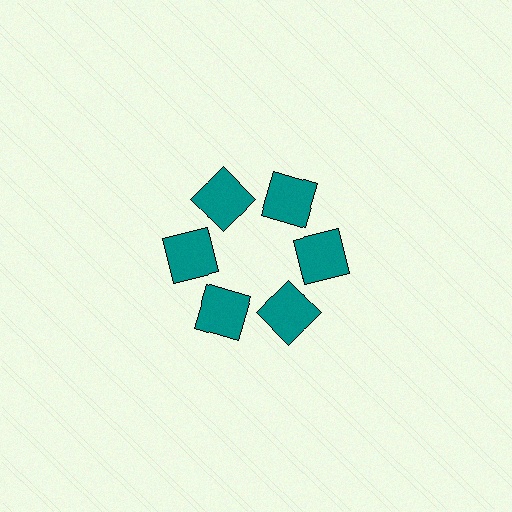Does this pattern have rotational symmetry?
Yes, this pattern has 6-fold rotational symmetry. It looks the same after rotating 60 degrees around the center.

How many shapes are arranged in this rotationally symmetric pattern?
There are 6 shapes, arranged in 6 groups of 1.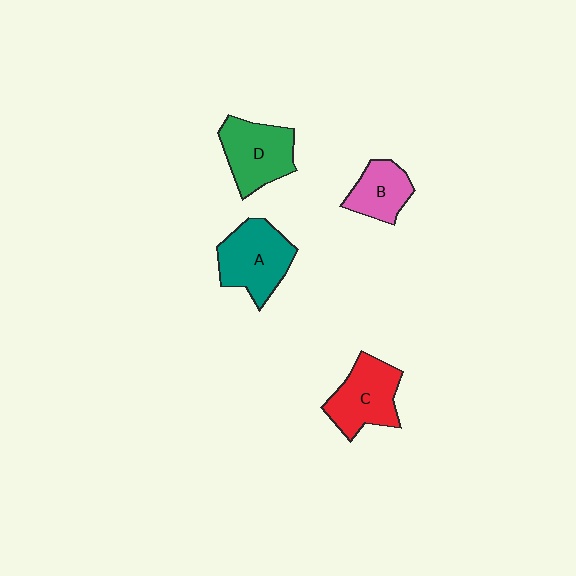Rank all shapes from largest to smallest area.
From largest to smallest: A (teal), D (green), C (red), B (pink).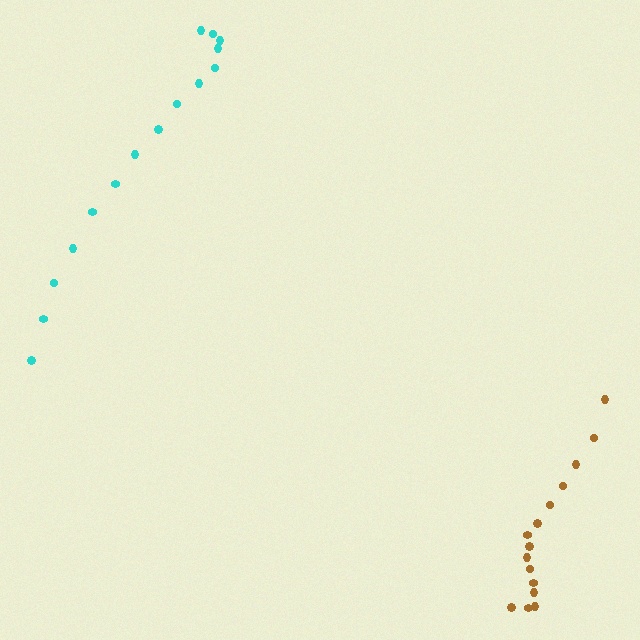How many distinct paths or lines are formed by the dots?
There are 2 distinct paths.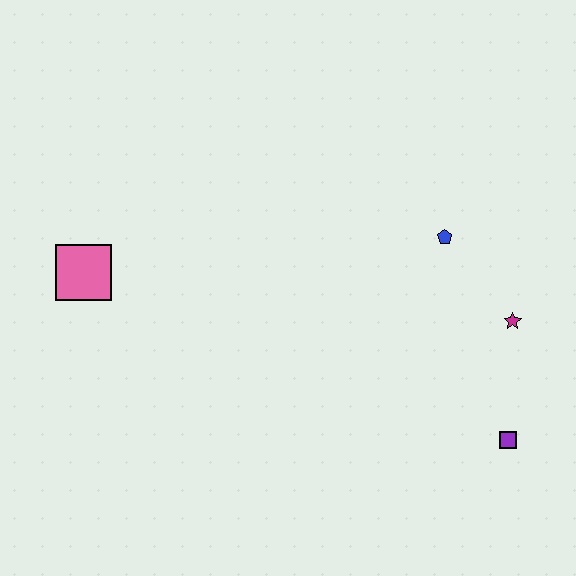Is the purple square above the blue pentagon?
No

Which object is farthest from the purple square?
The pink square is farthest from the purple square.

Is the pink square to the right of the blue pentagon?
No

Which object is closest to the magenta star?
The blue pentagon is closest to the magenta star.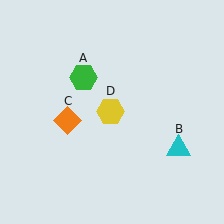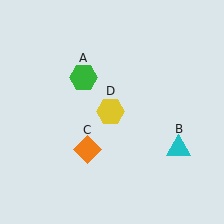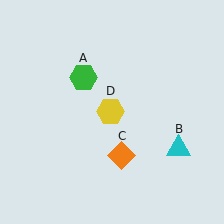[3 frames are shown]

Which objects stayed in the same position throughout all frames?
Green hexagon (object A) and cyan triangle (object B) and yellow hexagon (object D) remained stationary.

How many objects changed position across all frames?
1 object changed position: orange diamond (object C).